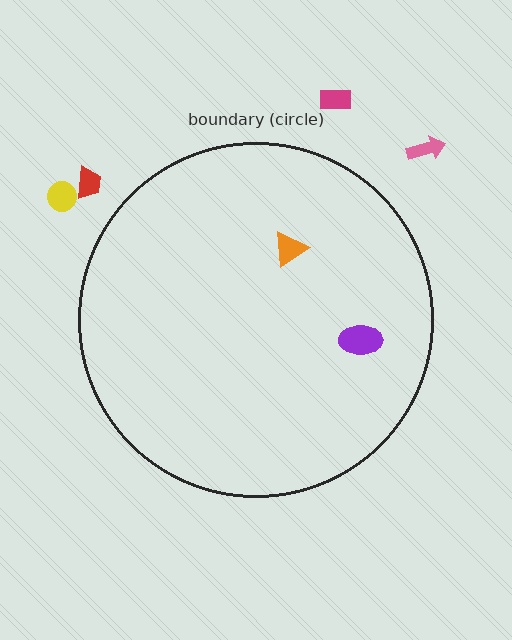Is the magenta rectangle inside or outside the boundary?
Outside.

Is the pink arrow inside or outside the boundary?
Outside.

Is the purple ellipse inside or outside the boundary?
Inside.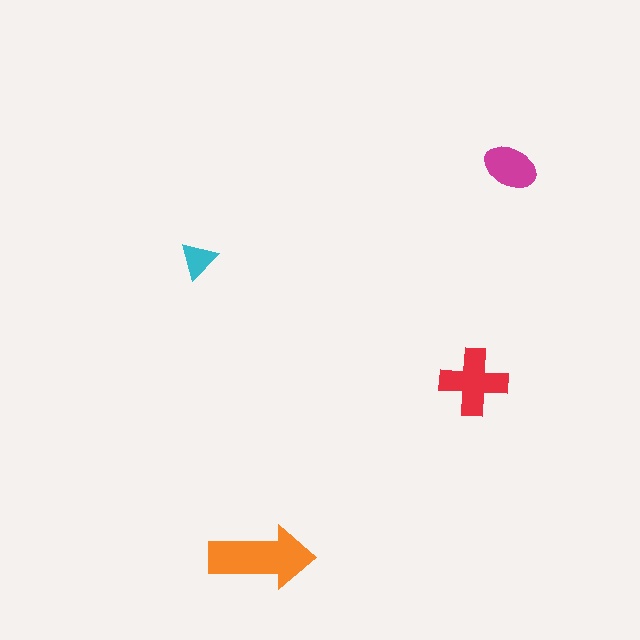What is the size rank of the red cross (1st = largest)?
2nd.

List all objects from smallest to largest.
The cyan triangle, the magenta ellipse, the red cross, the orange arrow.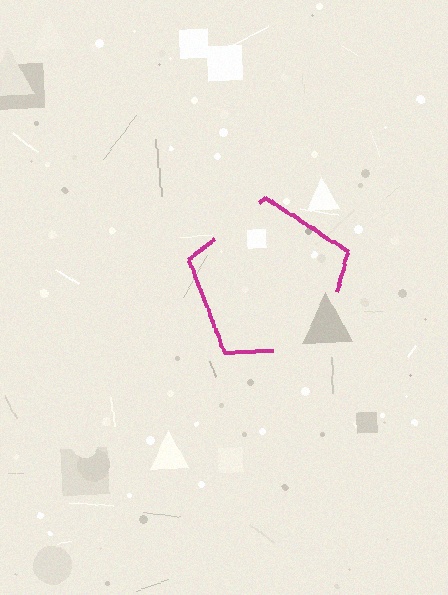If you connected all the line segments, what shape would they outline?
They would outline a pentagon.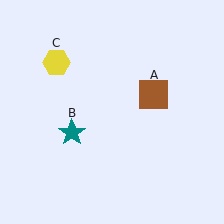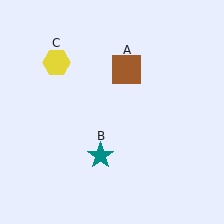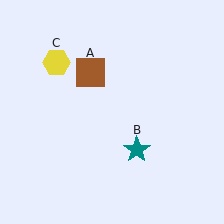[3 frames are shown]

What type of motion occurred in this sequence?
The brown square (object A), teal star (object B) rotated counterclockwise around the center of the scene.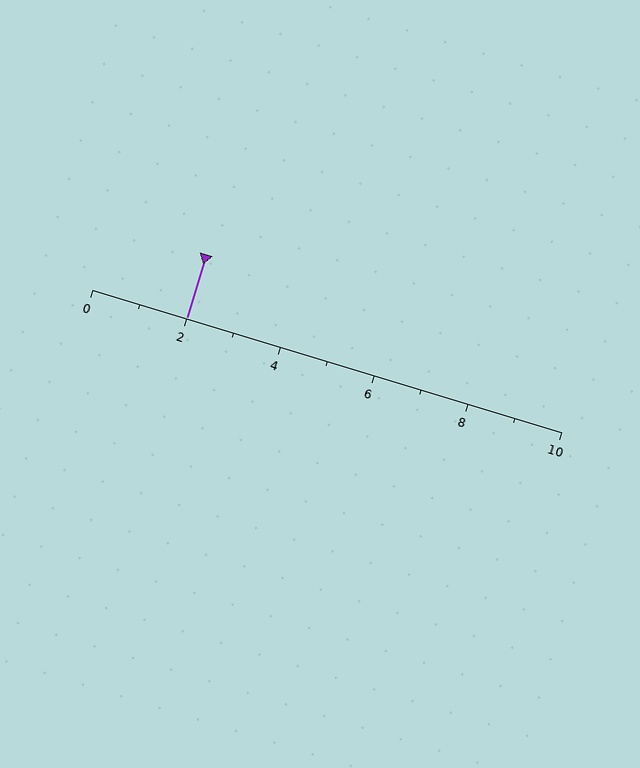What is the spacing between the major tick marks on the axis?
The major ticks are spaced 2 apart.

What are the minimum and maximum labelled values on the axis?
The axis runs from 0 to 10.